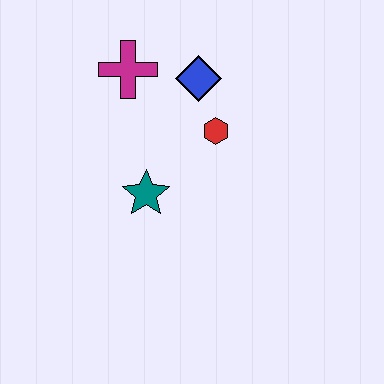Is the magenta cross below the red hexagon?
No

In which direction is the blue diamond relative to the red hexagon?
The blue diamond is above the red hexagon.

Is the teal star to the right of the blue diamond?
No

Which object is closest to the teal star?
The red hexagon is closest to the teal star.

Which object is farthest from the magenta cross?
The teal star is farthest from the magenta cross.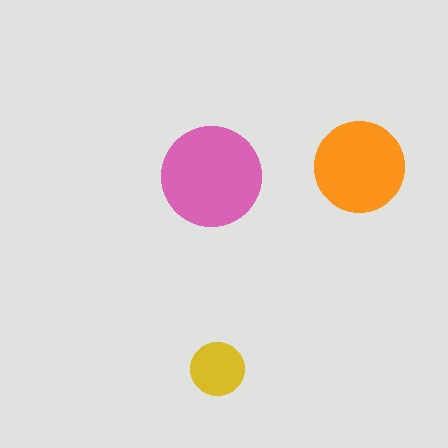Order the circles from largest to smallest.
the pink one, the orange one, the yellow one.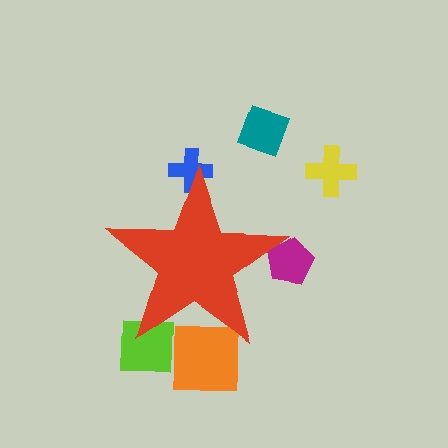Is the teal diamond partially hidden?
No, the teal diamond is fully visible.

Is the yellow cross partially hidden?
No, the yellow cross is fully visible.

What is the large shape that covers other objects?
A red star.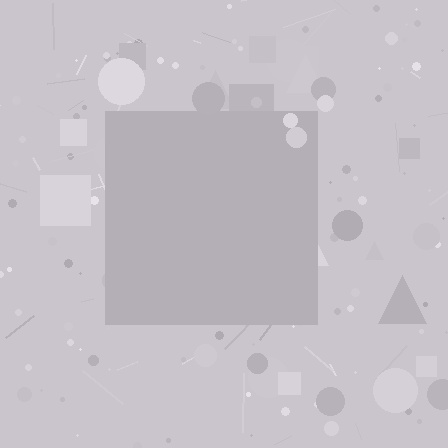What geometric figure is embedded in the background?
A square is embedded in the background.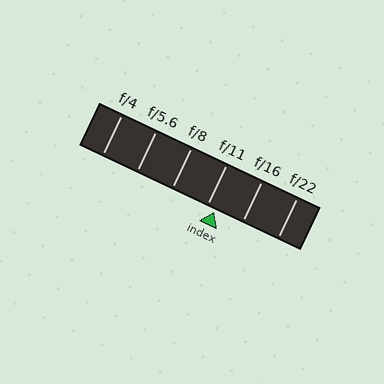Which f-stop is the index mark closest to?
The index mark is closest to f/11.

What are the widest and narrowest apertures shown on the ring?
The widest aperture shown is f/4 and the narrowest is f/22.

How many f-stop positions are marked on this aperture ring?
There are 6 f-stop positions marked.